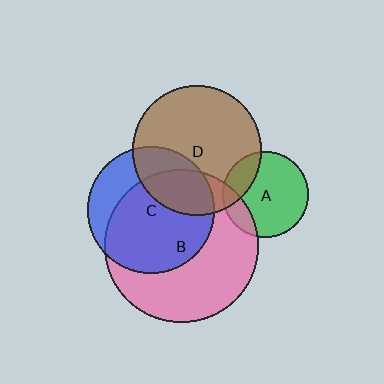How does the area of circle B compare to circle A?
Approximately 3.2 times.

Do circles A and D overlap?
Yes.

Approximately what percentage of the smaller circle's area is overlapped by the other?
Approximately 20%.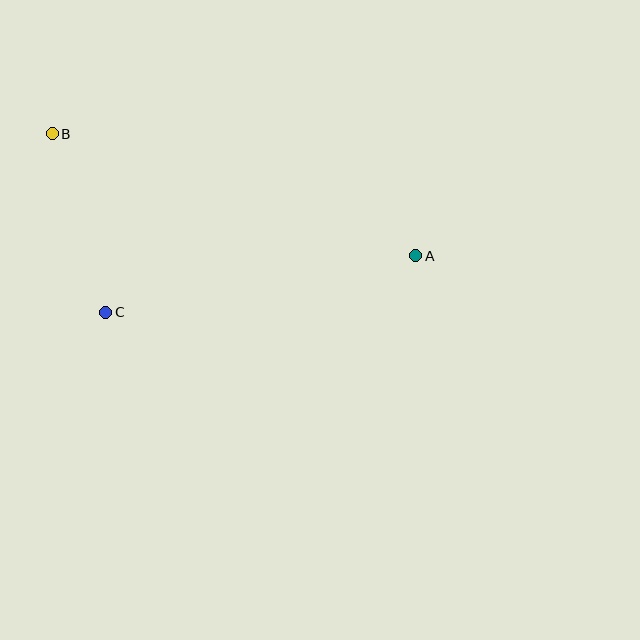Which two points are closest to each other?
Points B and C are closest to each other.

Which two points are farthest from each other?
Points A and B are farthest from each other.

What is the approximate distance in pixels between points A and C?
The distance between A and C is approximately 315 pixels.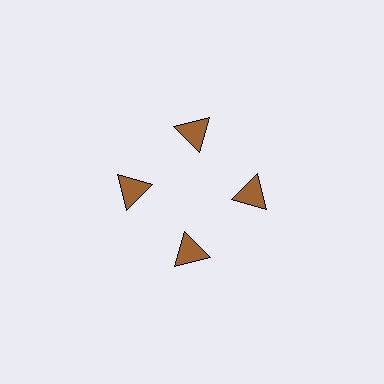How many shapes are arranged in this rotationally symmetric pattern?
There are 4 shapes, arranged in 4 groups of 1.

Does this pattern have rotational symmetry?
Yes, this pattern has 4-fold rotational symmetry. It looks the same after rotating 90 degrees around the center.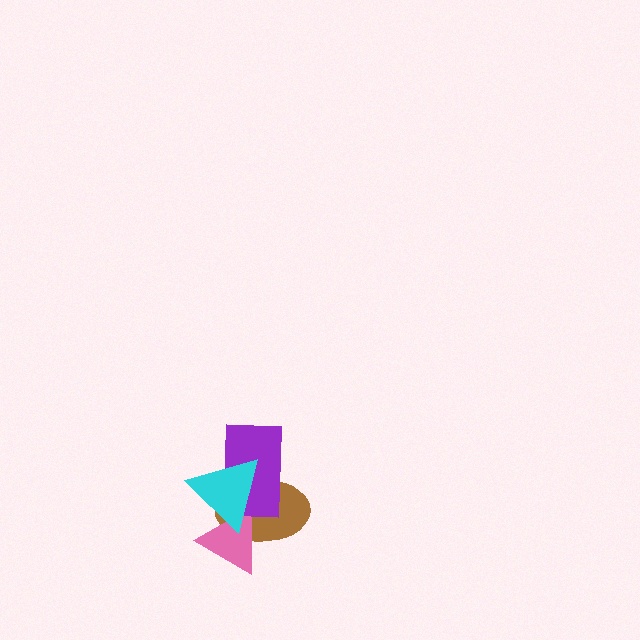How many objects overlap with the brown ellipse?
3 objects overlap with the brown ellipse.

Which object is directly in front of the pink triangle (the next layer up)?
The purple rectangle is directly in front of the pink triangle.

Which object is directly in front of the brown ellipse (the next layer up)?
The pink triangle is directly in front of the brown ellipse.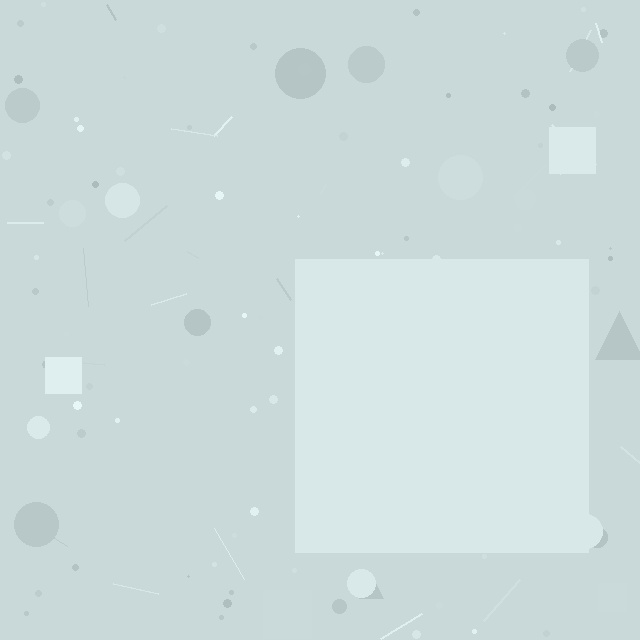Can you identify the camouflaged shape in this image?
The camouflaged shape is a square.